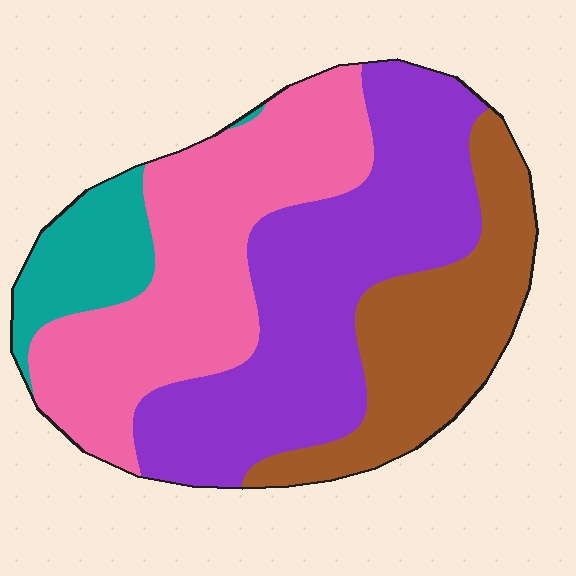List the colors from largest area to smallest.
From largest to smallest: purple, pink, brown, teal.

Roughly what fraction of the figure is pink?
Pink takes up about one third (1/3) of the figure.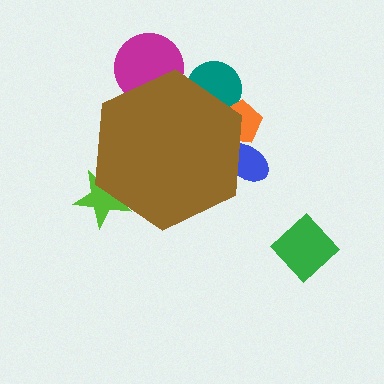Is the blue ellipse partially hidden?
Yes, the blue ellipse is partially hidden behind the brown hexagon.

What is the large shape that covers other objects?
A brown hexagon.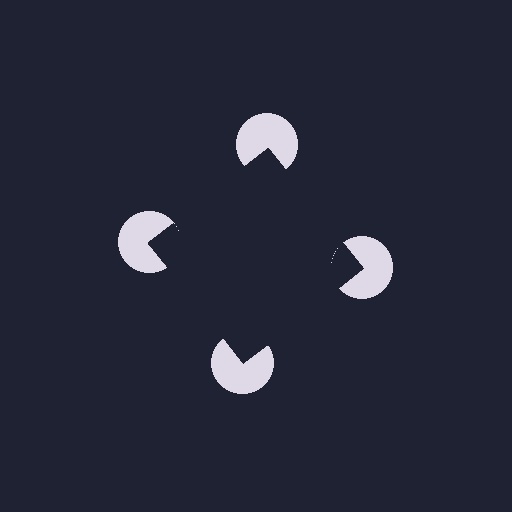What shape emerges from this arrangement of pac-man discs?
An illusory square — its edges are inferred from the aligned wedge cuts in the pac-man discs, not physically drawn.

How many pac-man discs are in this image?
There are 4 — one at each vertex of the illusory square.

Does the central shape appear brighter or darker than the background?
It typically appears slightly darker than the background, even though no actual brightness change is drawn.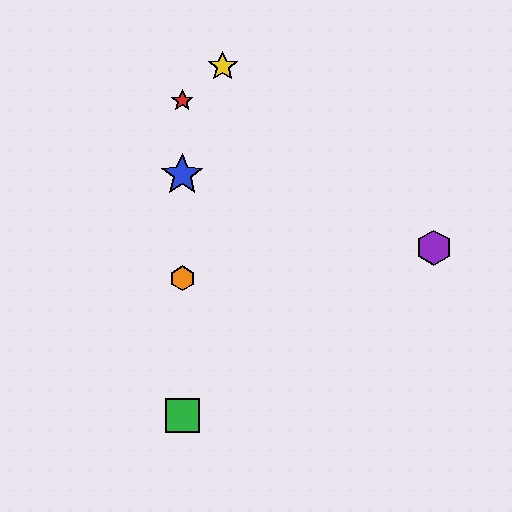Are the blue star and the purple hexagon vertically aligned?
No, the blue star is at x≈182 and the purple hexagon is at x≈434.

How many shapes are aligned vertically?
4 shapes (the red star, the blue star, the green square, the orange hexagon) are aligned vertically.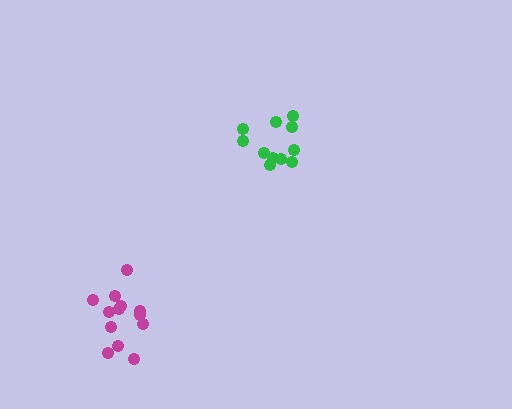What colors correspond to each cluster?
The clusters are colored: green, magenta.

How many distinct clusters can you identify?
There are 2 distinct clusters.